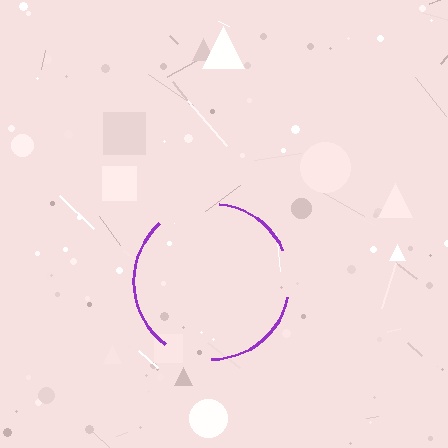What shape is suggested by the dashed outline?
The dashed outline suggests a circle.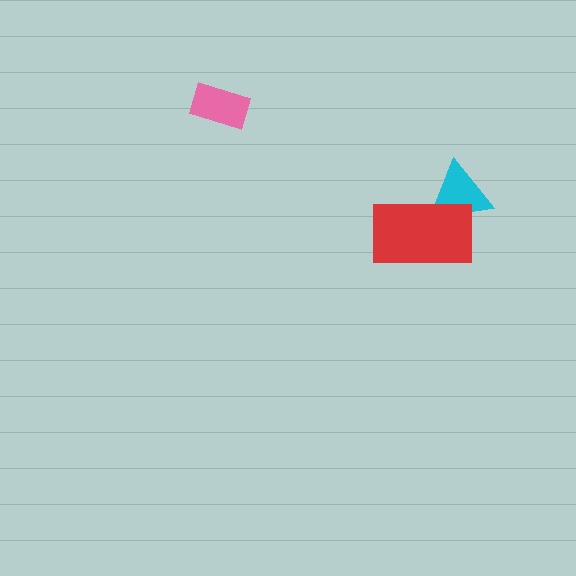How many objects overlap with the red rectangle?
1 object overlaps with the red rectangle.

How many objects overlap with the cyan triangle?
1 object overlaps with the cyan triangle.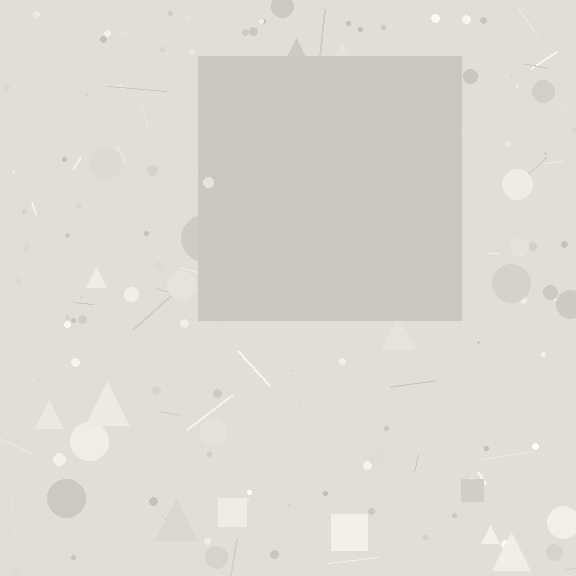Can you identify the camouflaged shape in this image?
The camouflaged shape is a square.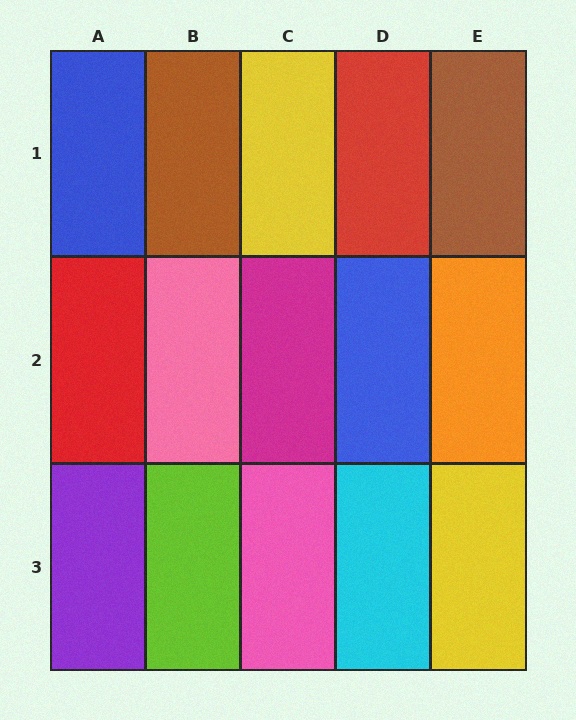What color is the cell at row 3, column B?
Lime.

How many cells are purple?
1 cell is purple.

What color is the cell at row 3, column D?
Cyan.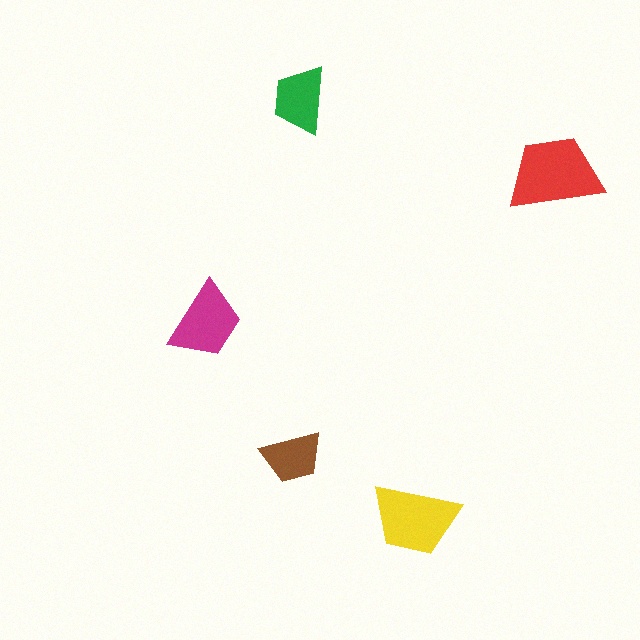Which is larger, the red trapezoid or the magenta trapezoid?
The red one.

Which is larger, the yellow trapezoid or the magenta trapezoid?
The yellow one.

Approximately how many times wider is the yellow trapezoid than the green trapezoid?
About 1.5 times wider.